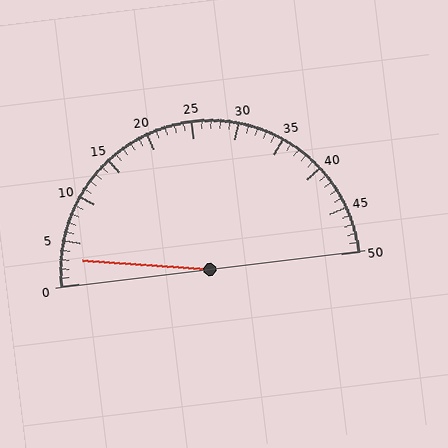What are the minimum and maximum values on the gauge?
The gauge ranges from 0 to 50.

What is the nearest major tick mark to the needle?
The nearest major tick mark is 5.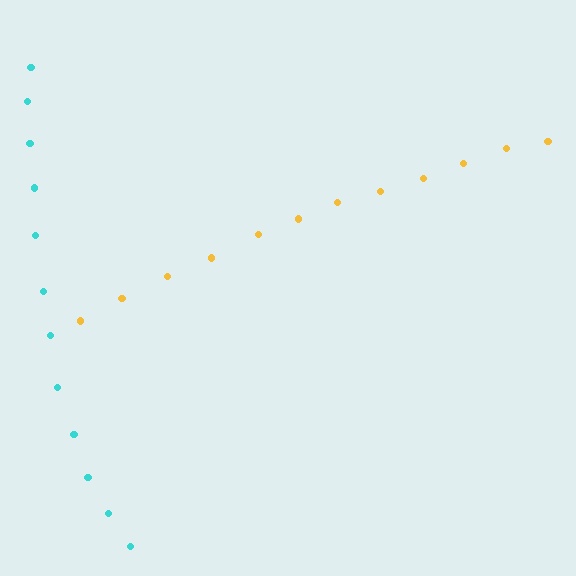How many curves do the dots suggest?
There are 2 distinct paths.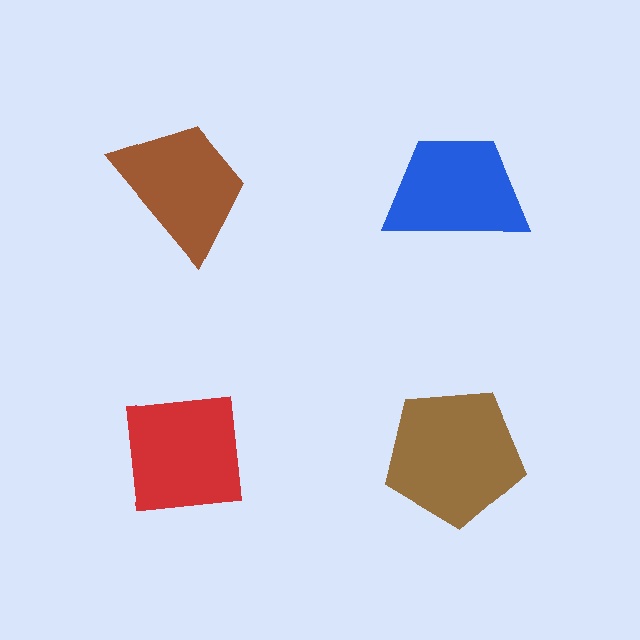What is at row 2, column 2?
A brown pentagon.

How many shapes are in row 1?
2 shapes.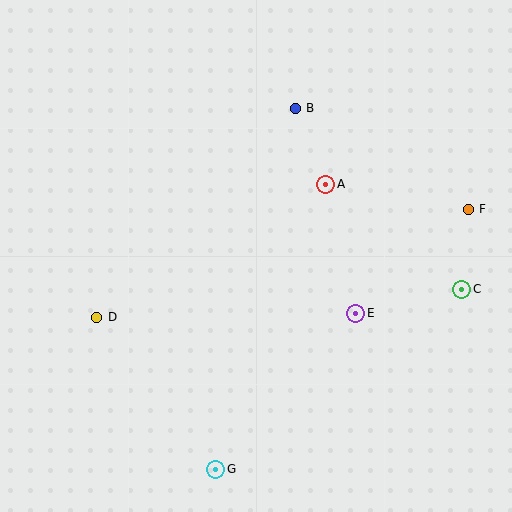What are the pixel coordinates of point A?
Point A is at (326, 184).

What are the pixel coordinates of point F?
Point F is at (468, 209).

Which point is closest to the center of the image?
Point A at (326, 184) is closest to the center.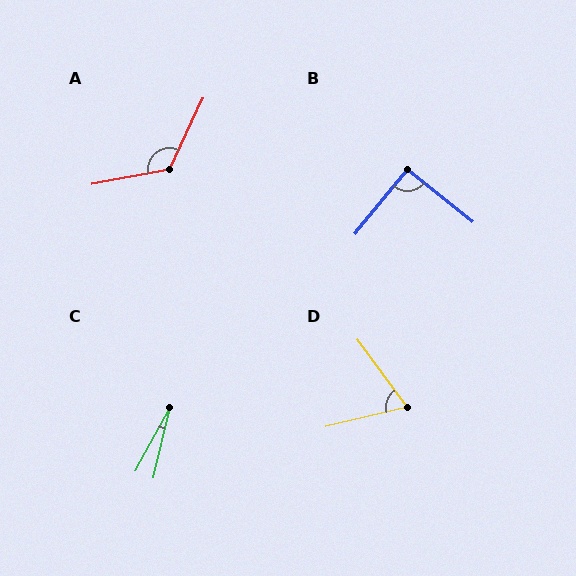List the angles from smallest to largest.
C (15°), D (67°), B (90°), A (126°).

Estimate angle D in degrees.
Approximately 67 degrees.